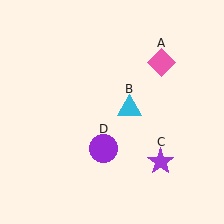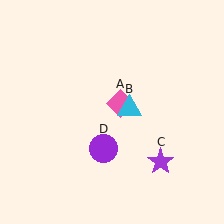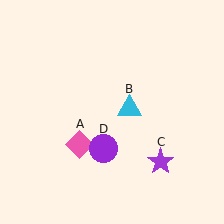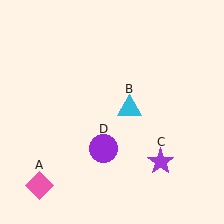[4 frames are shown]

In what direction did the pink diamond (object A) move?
The pink diamond (object A) moved down and to the left.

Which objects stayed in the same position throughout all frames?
Cyan triangle (object B) and purple star (object C) and purple circle (object D) remained stationary.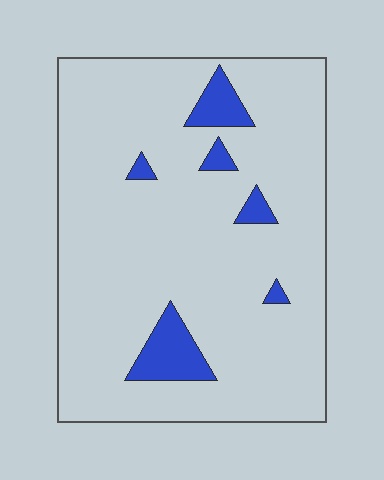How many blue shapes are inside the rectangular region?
6.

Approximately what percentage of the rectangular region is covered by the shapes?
Approximately 10%.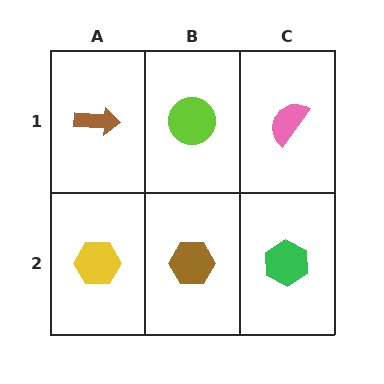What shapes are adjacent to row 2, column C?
A pink semicircle (row 1, column C), a brown hexagon (row 2, column B).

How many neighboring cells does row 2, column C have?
2.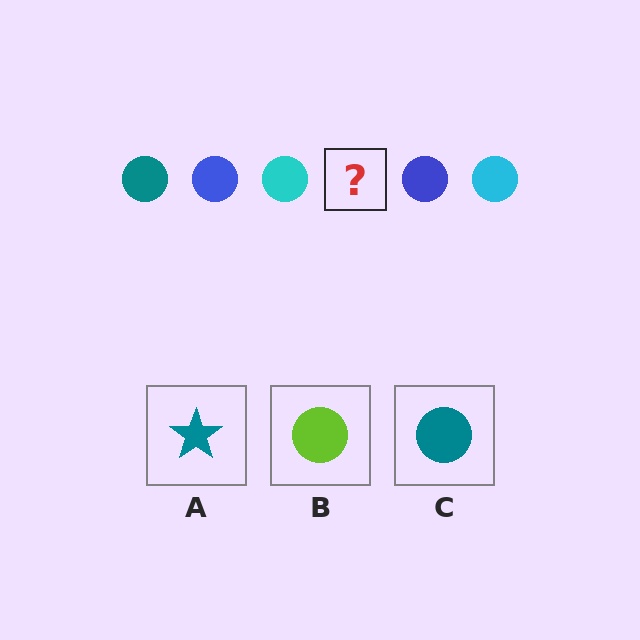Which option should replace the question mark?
Option C.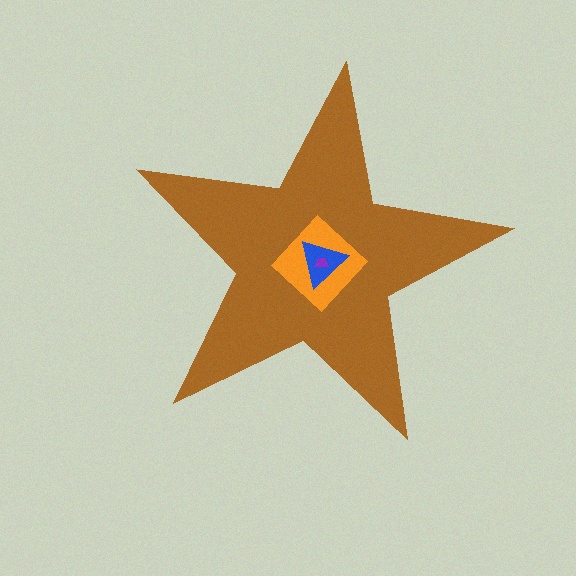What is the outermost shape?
The brown star.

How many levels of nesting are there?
4.